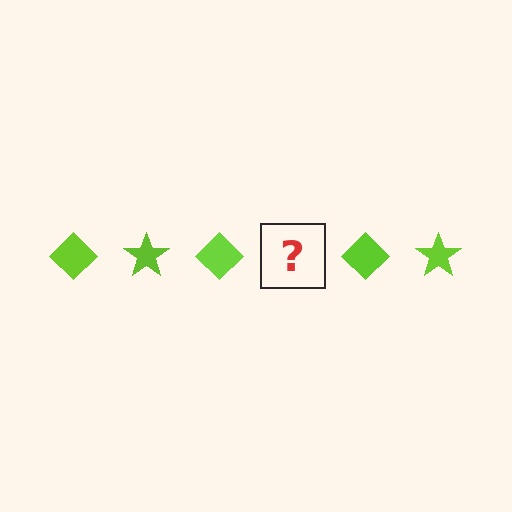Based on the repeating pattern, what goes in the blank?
The blank should be a lime star.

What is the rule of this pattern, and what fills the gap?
The rule is that the pattern cycles through diamond, star shapes in lime. The gap should be filled with a lime star.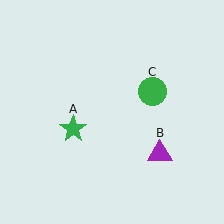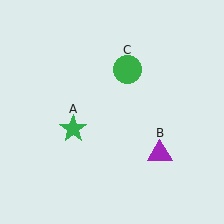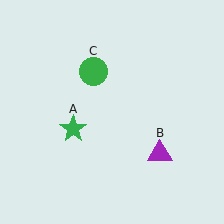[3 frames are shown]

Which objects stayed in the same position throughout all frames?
Green star (object A) and purple triangle (object B) remained stationary.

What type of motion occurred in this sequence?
The green circle (object C) rotated counterclockwise around the center of the scene.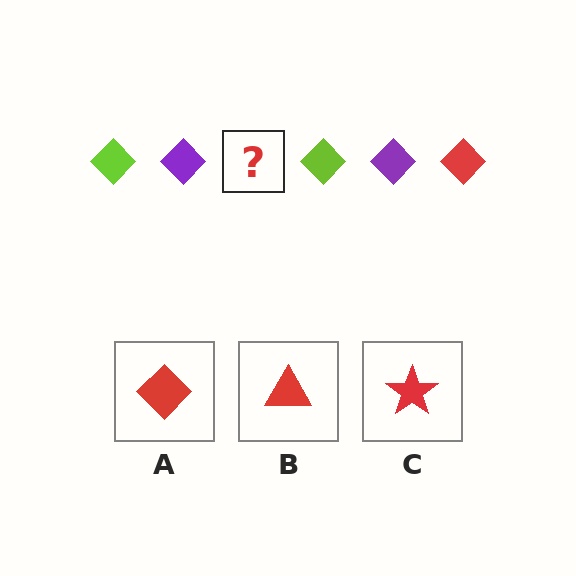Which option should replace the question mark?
Option A.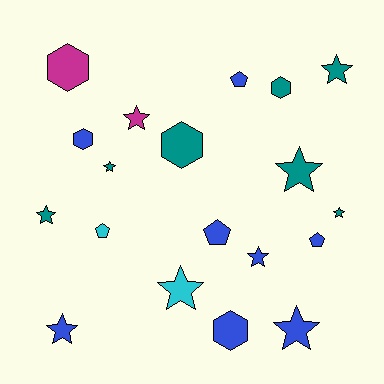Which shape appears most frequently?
Star, with 10 objects.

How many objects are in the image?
There are 19 objects.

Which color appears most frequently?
Blue, with 8 objects.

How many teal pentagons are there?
There are no teal pentagons.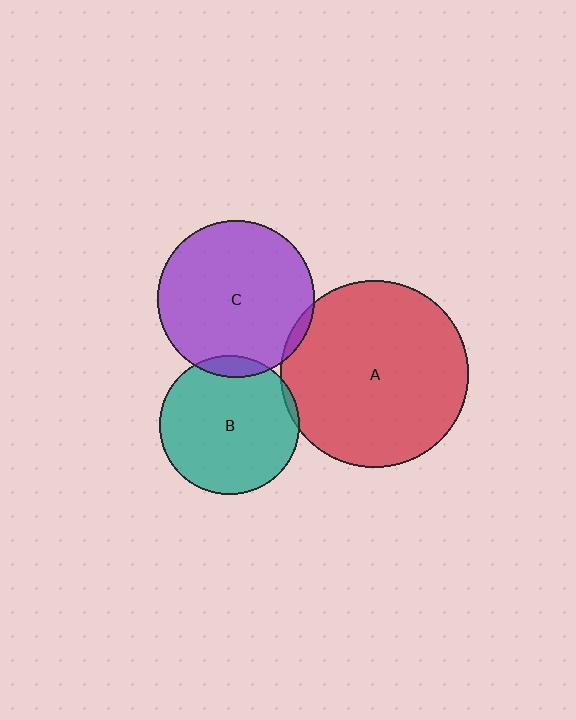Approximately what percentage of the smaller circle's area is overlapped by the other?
Approximately 5%.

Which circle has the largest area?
Circle A (red).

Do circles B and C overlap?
Yes.